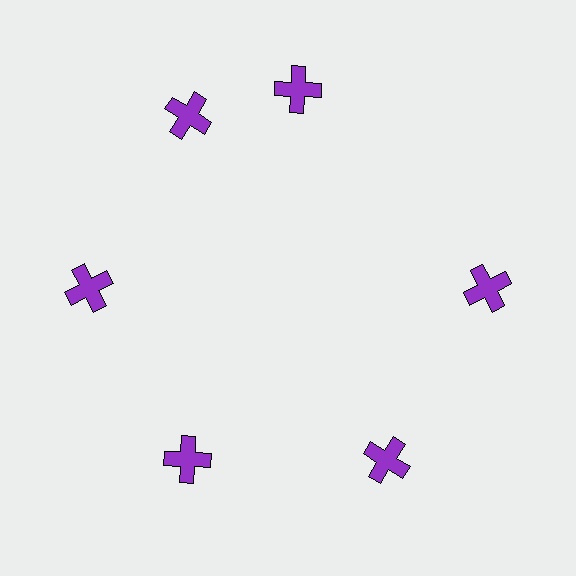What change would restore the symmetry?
The symmetry would be restored by rotating it back into even spacing with its neighbors so that all 6 crosses sit at equal angles and equal distance from the center.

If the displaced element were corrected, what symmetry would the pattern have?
It would have 6-fold rotational symmetry — the pattern would map onto itself every 60 degrees.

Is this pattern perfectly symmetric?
No. The 6 purple crosses are arranged in a ring, but one element near the 1 o'clock position is rotated out of alignment along the ring, breaking the 6-fold rotational symmetry.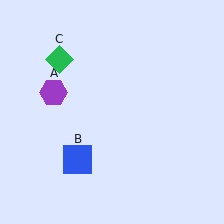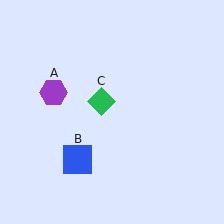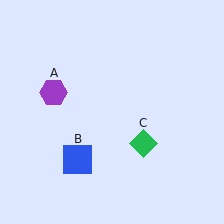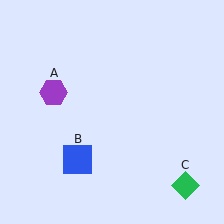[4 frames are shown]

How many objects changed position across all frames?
1 object changed position: green diamond (object C).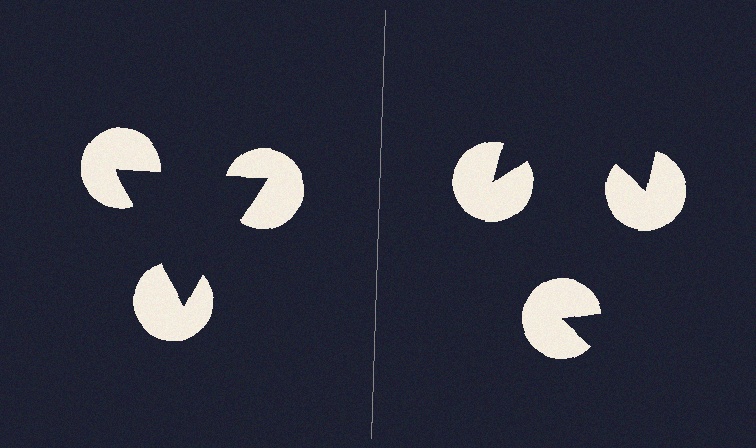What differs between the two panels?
The pac-man discs are positioned identically on both sides; only the wedge orientations differ. On the left they align to a triangle; on the right they are misaligned.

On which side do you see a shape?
An illusory triangle appears on the left side. On the right side the wedge cuts are rotated, so no coherent shape forms.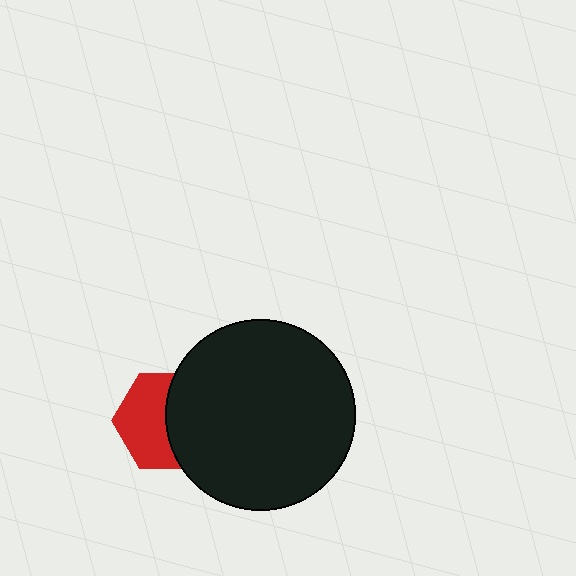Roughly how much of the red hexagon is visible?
About half of it is visible (roughly 54%).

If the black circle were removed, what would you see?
You would see the complete red hexagon.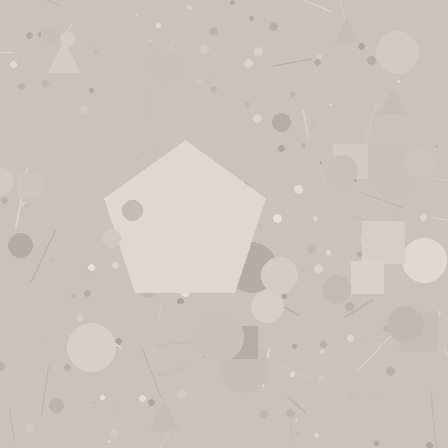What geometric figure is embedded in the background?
A pentagon is embedded in the background.